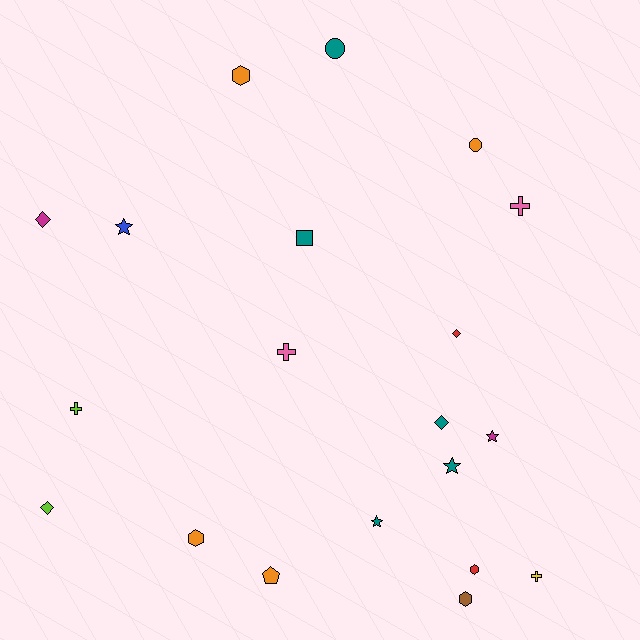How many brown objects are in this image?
There is 1 brown object.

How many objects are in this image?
There are 20 objects.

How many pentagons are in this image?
There is 1 pentagon.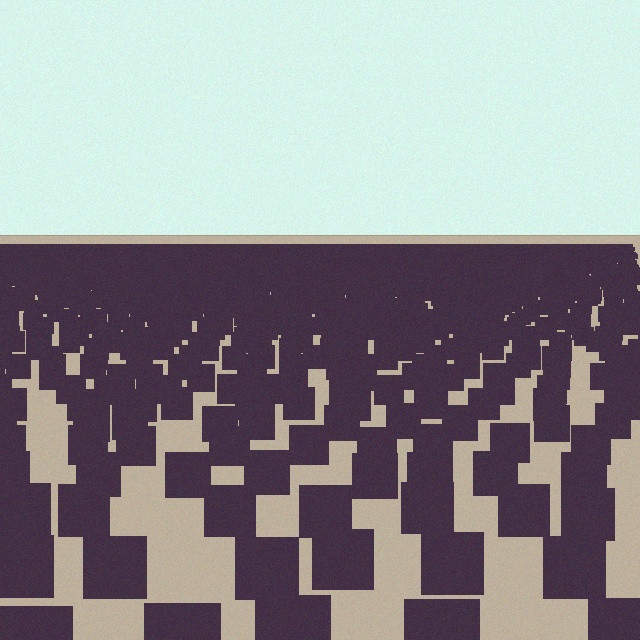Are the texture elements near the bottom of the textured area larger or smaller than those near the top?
Larger. Near the bottom, elements are closer to the viewer and appear at a bigger on-screen size.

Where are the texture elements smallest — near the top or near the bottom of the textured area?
Near the top.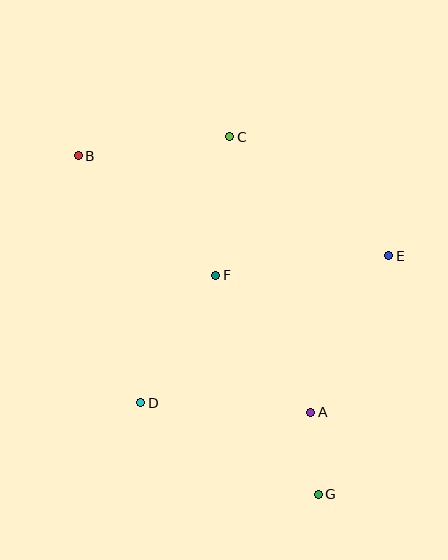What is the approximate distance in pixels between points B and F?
The distance between B and F is approximately 183 pixels.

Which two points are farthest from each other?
Points B and G are farthest from each other.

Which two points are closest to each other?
Points A and G are closest to each other.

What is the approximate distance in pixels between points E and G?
The distance between E and G is approximately 248 pixels.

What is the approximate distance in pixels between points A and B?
The distance between A and B is approximately 346 pixels.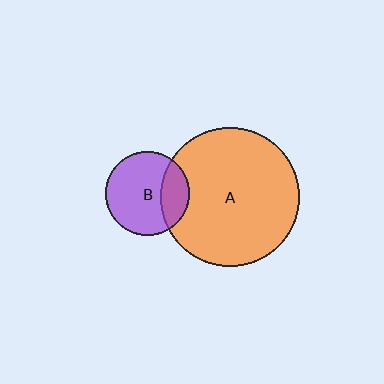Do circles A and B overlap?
Yes.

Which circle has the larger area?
Circle A (orange).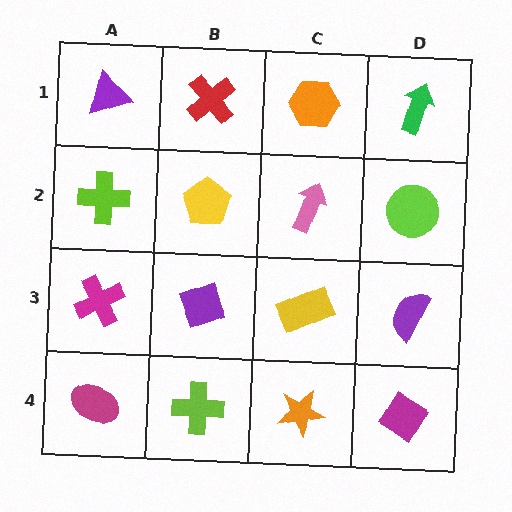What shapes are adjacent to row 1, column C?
A pink arrow (row 2, column C), a red cross (row 1, column B), a green arrow (row 1, column D).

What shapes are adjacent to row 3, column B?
A yellow pentagon (row 2, column B), a lime cross (row 4, column B), a magenta cross (row 3, column A), a yellow rectangle (row 3, column C).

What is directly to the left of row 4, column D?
An orange star.